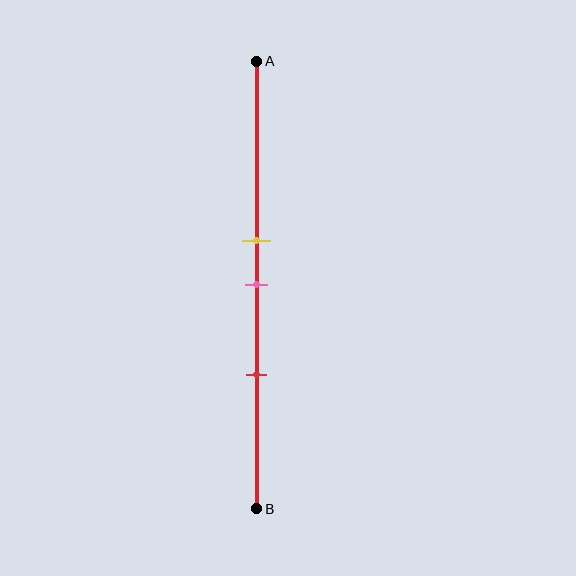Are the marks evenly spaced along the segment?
Yes, the marks are approximately evenly spaced.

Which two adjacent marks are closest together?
The yellow and pink marks are the closest adjacent pair.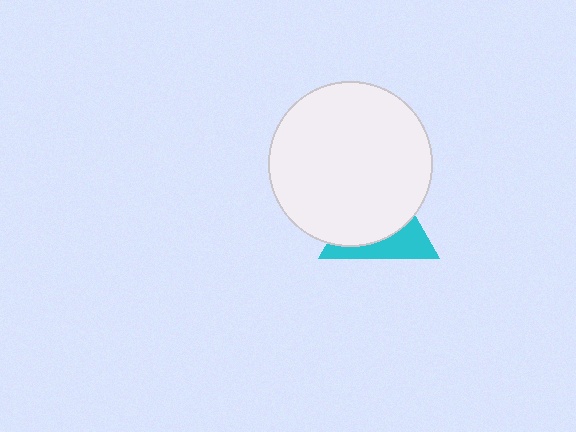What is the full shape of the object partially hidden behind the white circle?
The partially hidden object is a cyan triangle.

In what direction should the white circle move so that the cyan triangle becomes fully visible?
The white circle should move up. That is the shortest direction to clear the overlap and leave the cyan triangle fully visible.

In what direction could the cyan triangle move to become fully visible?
The cyan triangle could move down. That would shift it out from behind the white circle entirely.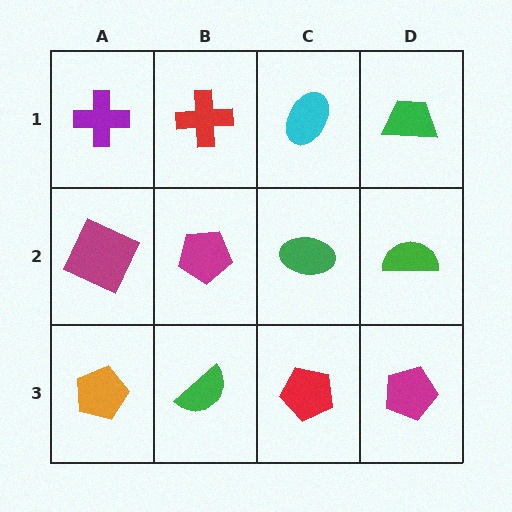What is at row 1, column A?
A purple cross.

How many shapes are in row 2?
4 shapes.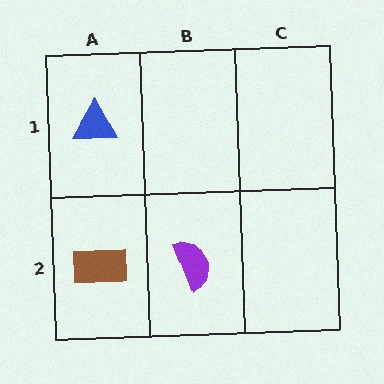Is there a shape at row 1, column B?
No, that cell is empty.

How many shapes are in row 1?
1 shape.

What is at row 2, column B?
A purple semicircle.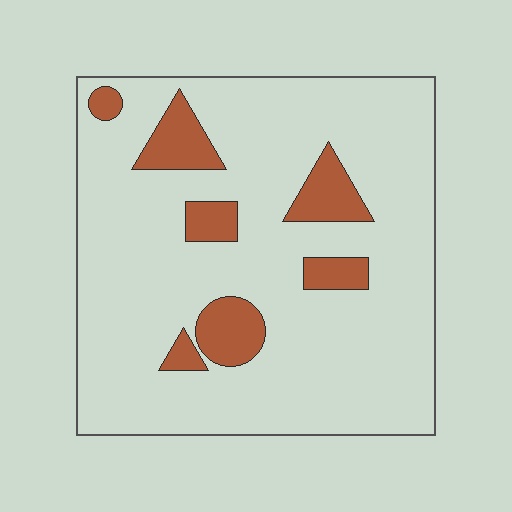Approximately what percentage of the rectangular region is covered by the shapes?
Approximately 15%.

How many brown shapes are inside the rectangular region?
7.